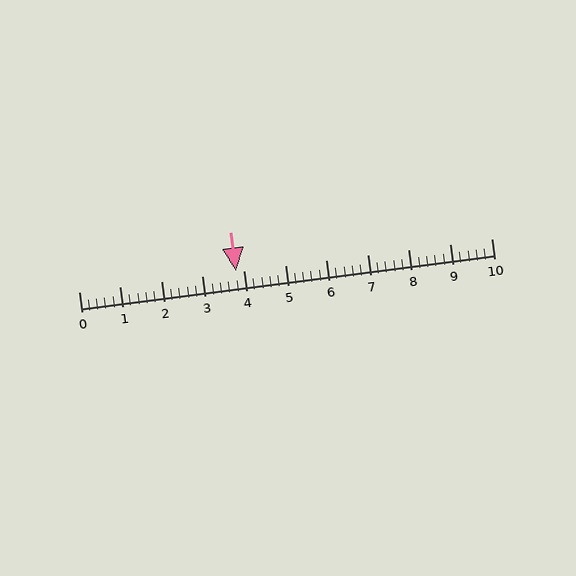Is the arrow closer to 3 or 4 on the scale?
The arrow is closer to 4.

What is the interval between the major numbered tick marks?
The major tick marks are spaced 1 units apart.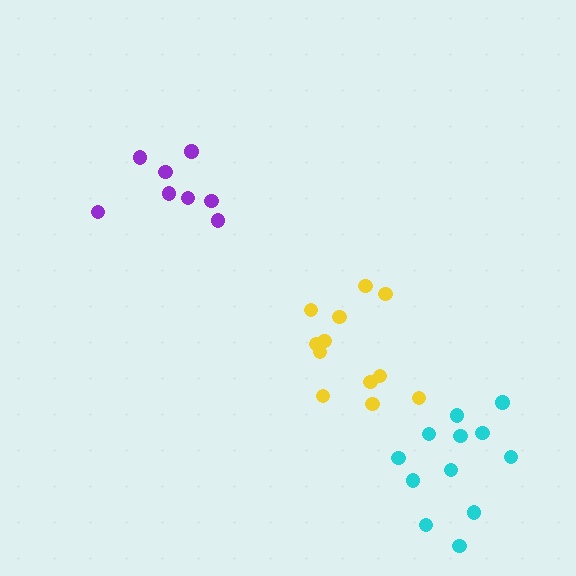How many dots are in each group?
Group 1: 8 dots, Group 2: 12 dots, Group 3: 12 dots (32 total).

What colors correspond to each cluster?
The clusters are colored: purple, yellow, cyan.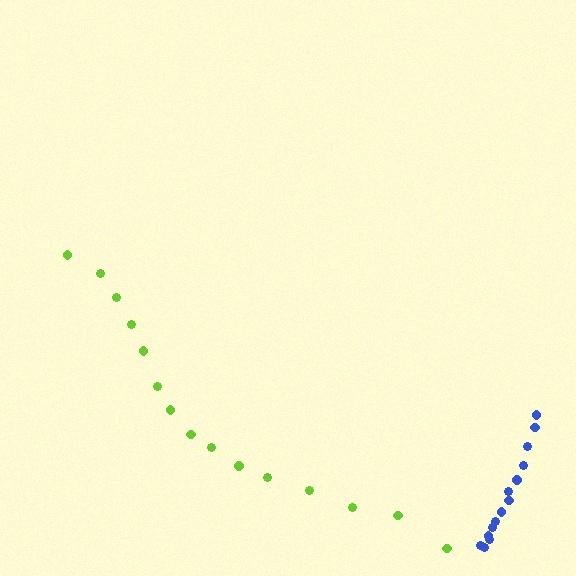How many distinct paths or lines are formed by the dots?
There are 2 distinct paths.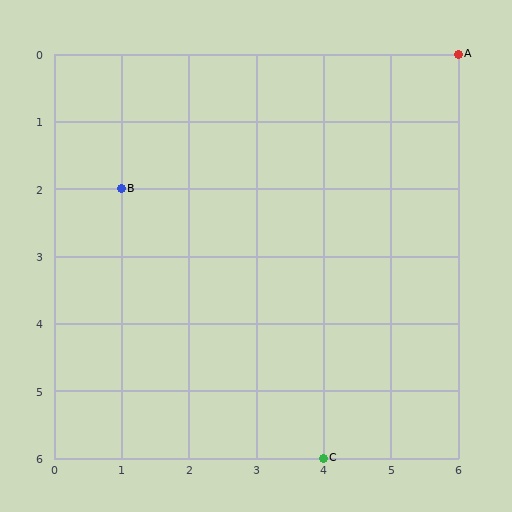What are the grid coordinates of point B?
Point B is at grid coordinates (1, 2).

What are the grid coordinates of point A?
Point A is at grid coordinates (6, 0).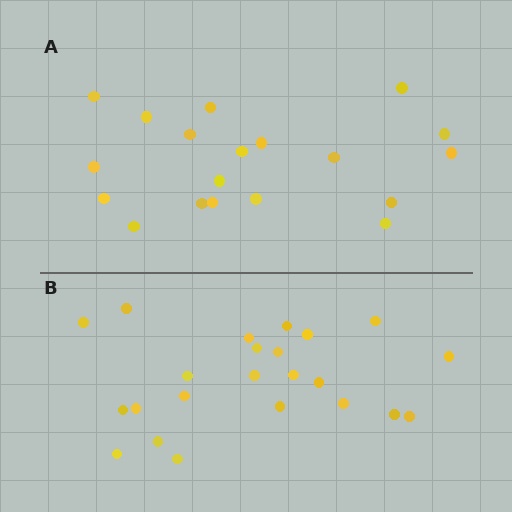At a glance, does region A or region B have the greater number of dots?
Region B (the bottom region) has more dots.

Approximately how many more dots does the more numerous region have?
Region B has about 4 more dots than region A.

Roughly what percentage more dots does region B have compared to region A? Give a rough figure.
About 20% more.